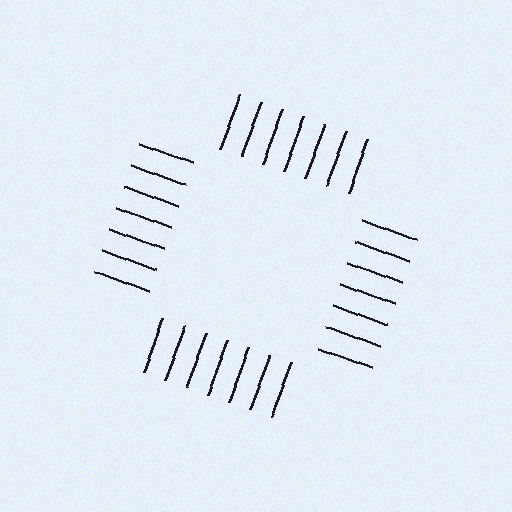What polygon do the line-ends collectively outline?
An illusory square — the line segments terminate on its edges but no continuous stroke is drawn.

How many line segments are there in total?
28 — 7 along each of the 4 edges.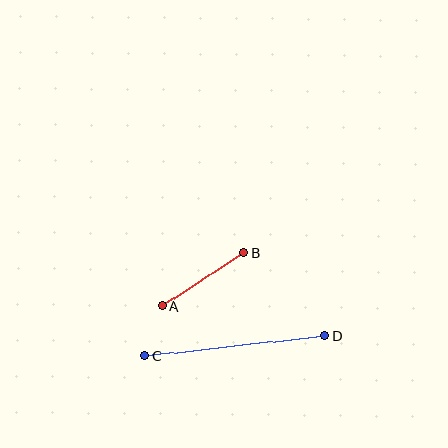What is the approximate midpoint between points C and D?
The midpoint is at approximately (235, 346) pixels.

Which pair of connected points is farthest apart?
Points C and D are farthest apart.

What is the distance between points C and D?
The distance is approximately 181 pixels.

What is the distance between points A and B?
The distance is approximately 97 pixels.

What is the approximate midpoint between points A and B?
The midpoint is at approximately (203, 280) pixels.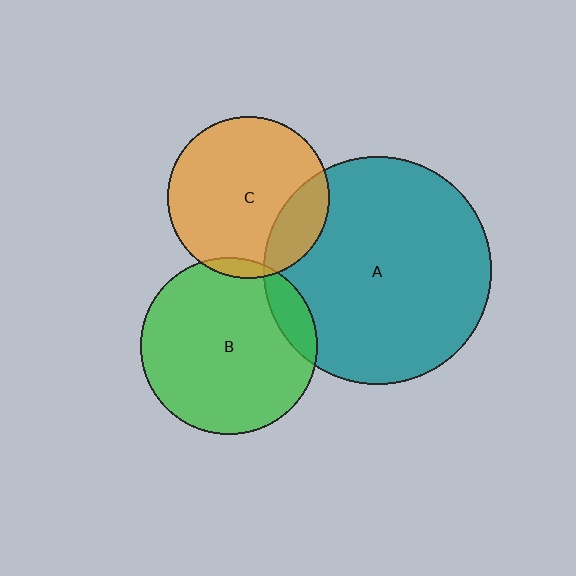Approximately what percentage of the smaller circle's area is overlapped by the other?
Approximately 5%.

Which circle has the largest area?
Circle A (teal).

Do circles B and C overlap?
Yes.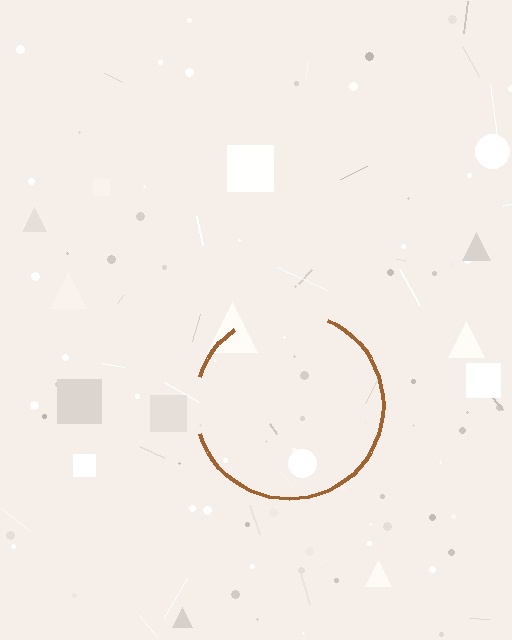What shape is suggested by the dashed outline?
The dashed outline suggests a circle.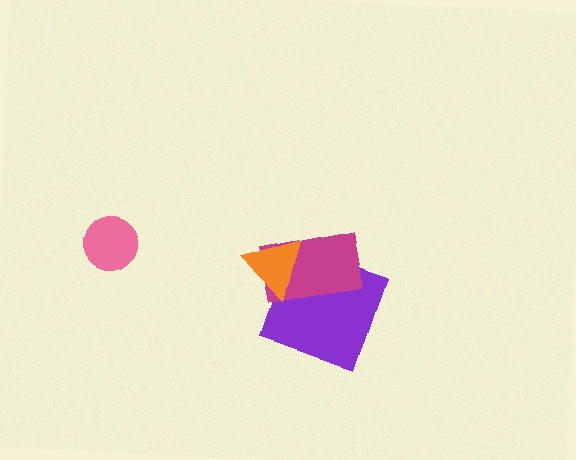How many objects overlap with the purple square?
2 objects overlap with the purple square.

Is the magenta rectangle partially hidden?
Yes, it is partially covered by another shape.